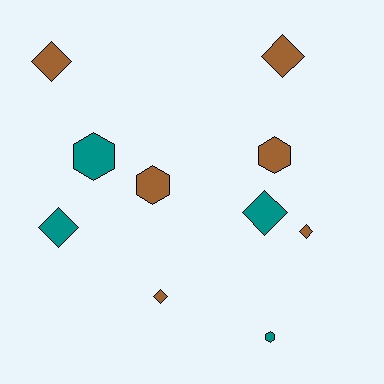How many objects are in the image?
There are 10 objects.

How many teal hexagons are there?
There are 2 teal hexagons.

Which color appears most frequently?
Brown, with 6 objects.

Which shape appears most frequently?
Diamond, with 6 objects.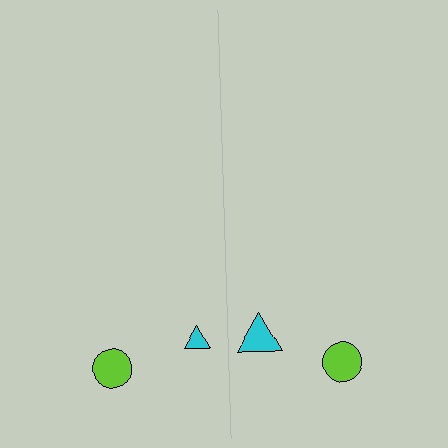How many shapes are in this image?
There are 4 shapes in this image.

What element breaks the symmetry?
The cyan triangle on the right side has a different size than its mirror counterpart.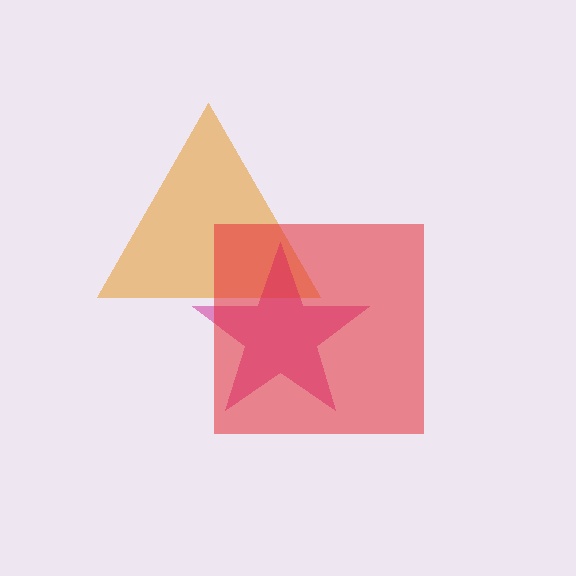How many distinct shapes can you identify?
There are 3 distinct shapes: an orange triangle, a magenta star, a red square.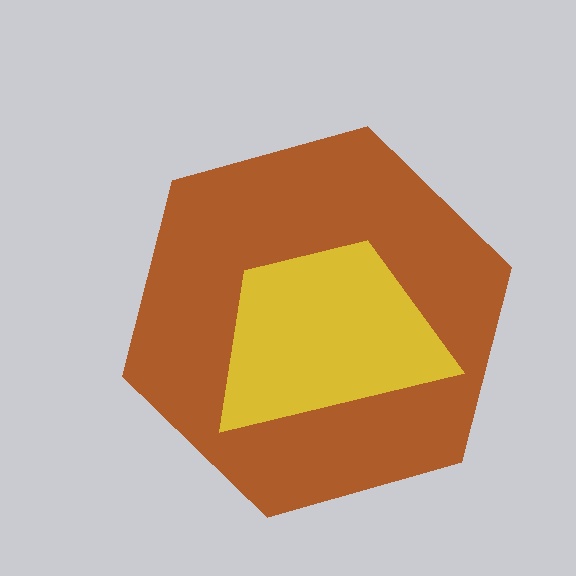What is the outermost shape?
The brown hexagon.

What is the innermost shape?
The yellow trapezoid.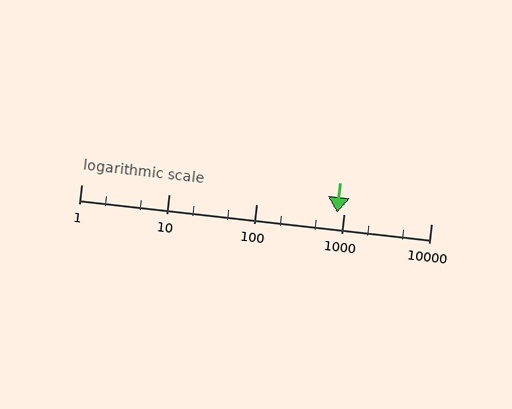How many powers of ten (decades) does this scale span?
The scale spans 4 decades, from 1 to 10000.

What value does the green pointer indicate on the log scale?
The pointer indicates approximately 850.